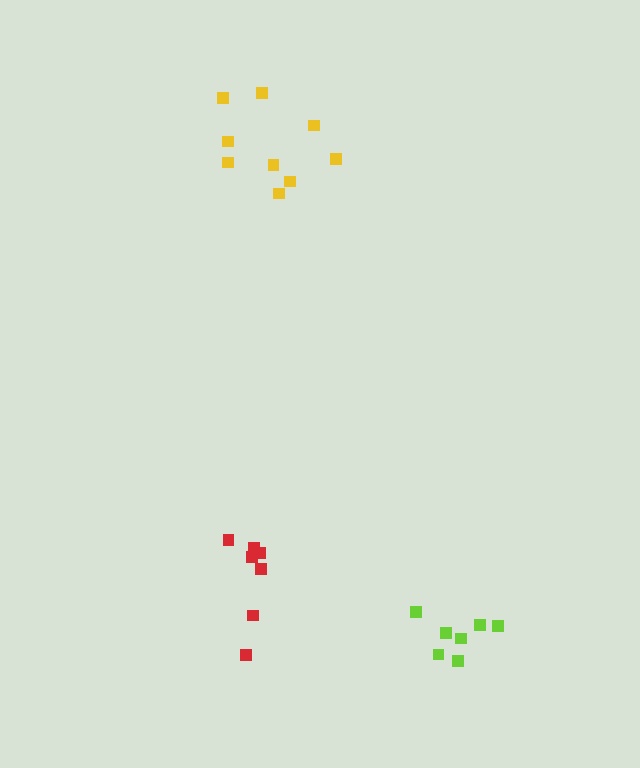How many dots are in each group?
Group 1: 7 dots, Group 2: 9 dots, Group 3: 7 dots (23 total).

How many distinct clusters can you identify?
There are 3 distinct clusters.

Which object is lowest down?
The lime cluster is bottommost.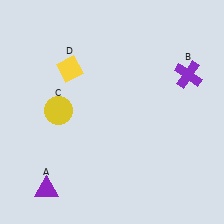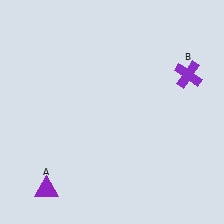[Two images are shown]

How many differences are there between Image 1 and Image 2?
There are 2 differences between the two images.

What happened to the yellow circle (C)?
The yellow circle (C) was removed in Image 2. It was in the top-left area of Image 1.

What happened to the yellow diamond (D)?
The yellow diamond (D) was removed in Image 2. It was in the top-left area of Image 1.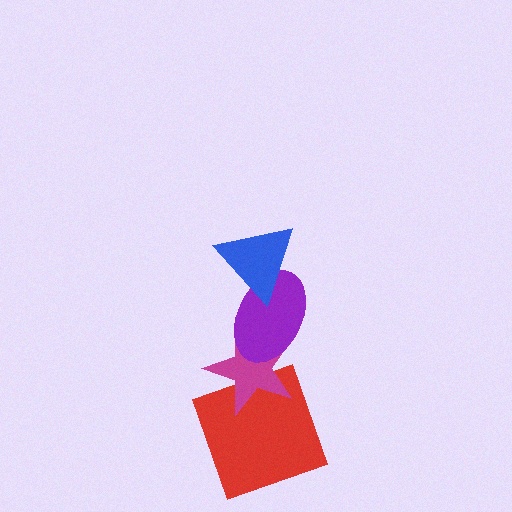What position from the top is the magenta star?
The magenta star is 3rd from the top.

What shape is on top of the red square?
The magenta star is on top of the red square.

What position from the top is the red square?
The red square is 4th from the top.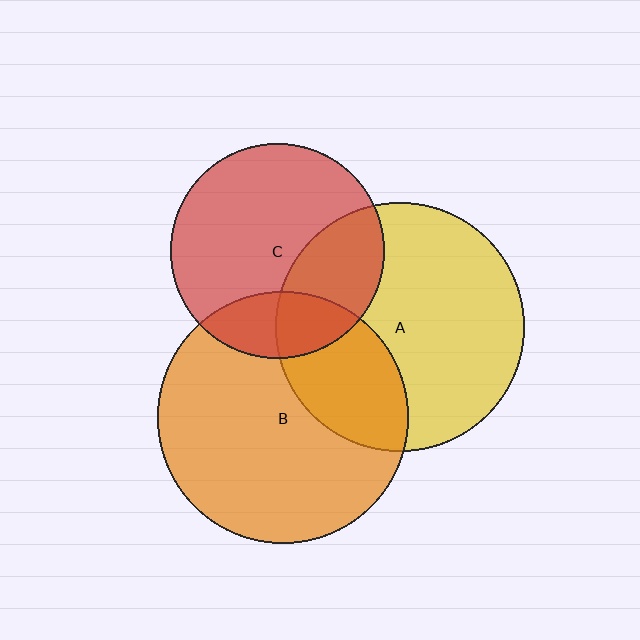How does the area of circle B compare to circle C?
Approximately 1.4 times.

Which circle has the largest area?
Circle B (orange).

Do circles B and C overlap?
Yes.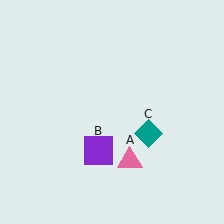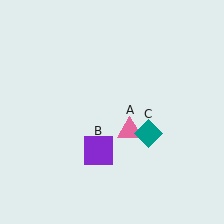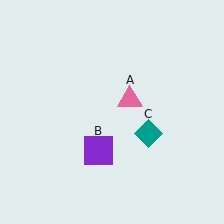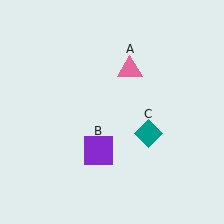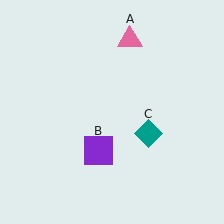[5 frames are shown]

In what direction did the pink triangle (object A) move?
The pink triangle (object A) moved up.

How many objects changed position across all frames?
1 object changed position: pink triangle (object A).